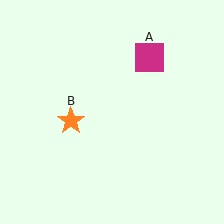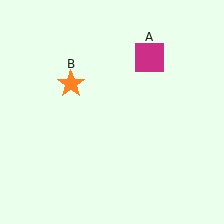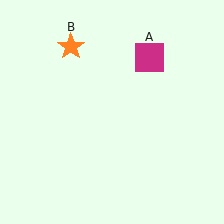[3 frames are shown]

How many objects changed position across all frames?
1 object changed position: orange star (object B).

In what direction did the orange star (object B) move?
The orange star (object B) moved up.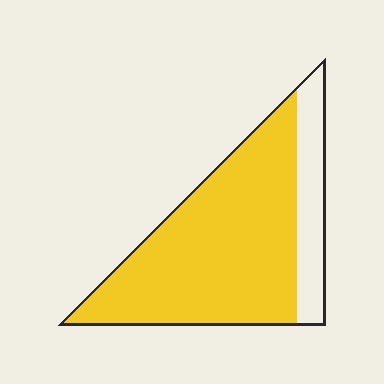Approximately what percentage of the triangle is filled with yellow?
Approximately 80%.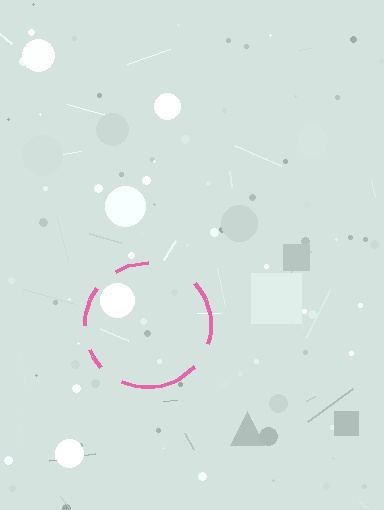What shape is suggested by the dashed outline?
The dashed outline suggests a circle.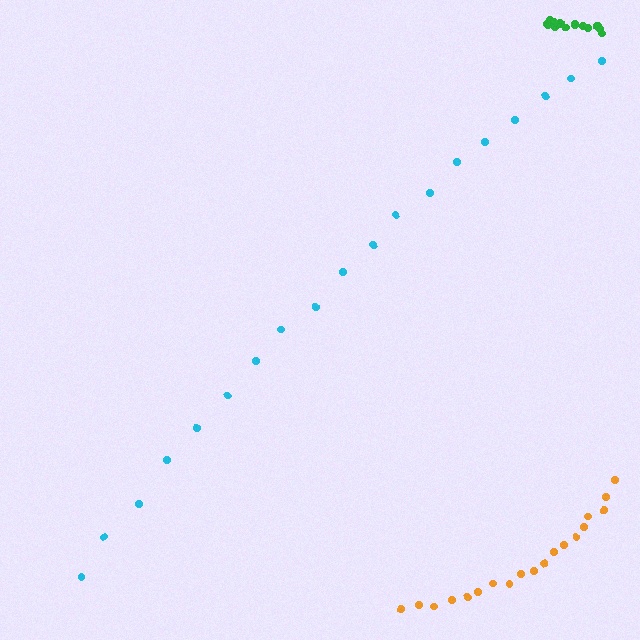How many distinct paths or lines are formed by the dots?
There are 3 distinct paths.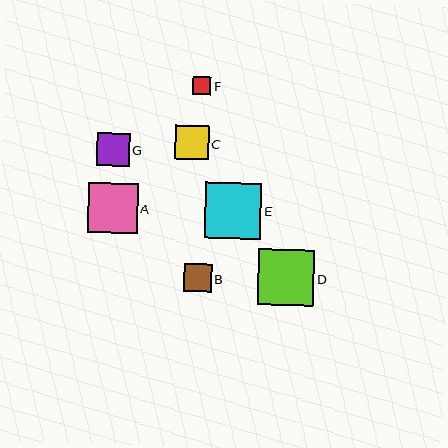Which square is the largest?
Square D is the largest with a size of approximately 56 pixels.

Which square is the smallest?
Square F is the smallest with a size of approximately 18 pixels.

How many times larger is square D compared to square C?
Square D is approximately 1.7 times the size of square C.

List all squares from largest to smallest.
From largest to smallest: D, E, A, C, G, B, F.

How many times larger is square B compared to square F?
Square B is approximately 1.5 times the size of square F.